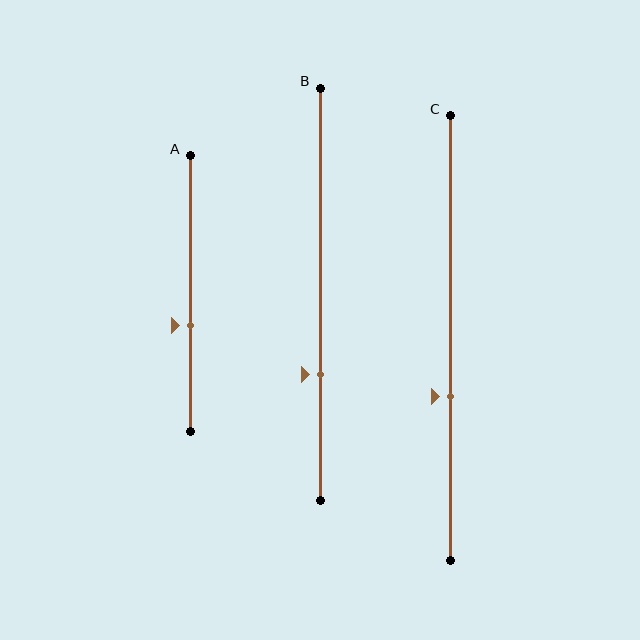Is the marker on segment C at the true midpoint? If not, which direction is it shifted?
No, the marker on segment C is shifted downward by about 13% of the segment length.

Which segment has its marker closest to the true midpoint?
Segment A has its marker closest to the true midpoint.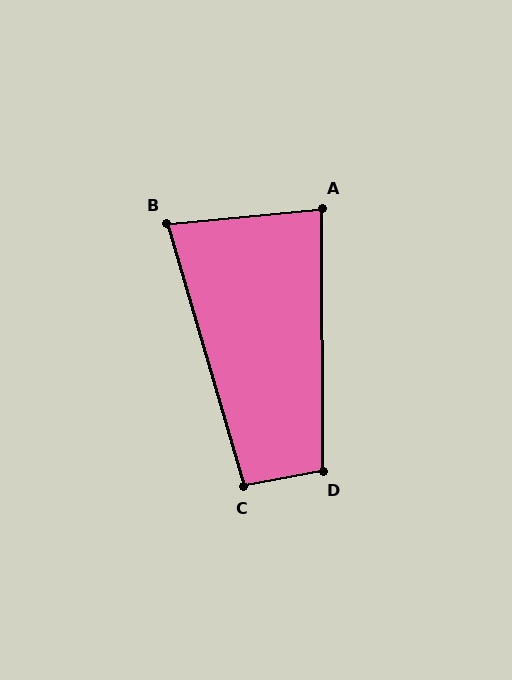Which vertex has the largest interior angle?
D, at approximately 101 degrees.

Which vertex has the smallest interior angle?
B, at approximately 79 degrees.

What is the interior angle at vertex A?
Approximately 85 degrees (acute).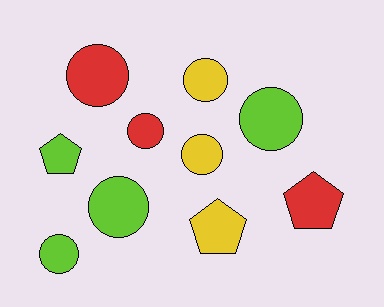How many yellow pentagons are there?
There is 1 yellow pentagon.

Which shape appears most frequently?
Circle, with 7 objects.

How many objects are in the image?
There are 10 objects.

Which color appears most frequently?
Lime, with 4 objects.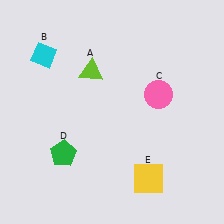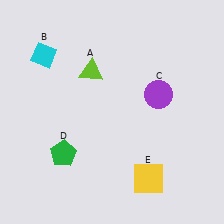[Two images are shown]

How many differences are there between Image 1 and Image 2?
There is 1 difference between the two images.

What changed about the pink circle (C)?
In Image 1, C is pink. In Image 2, it changed to purple.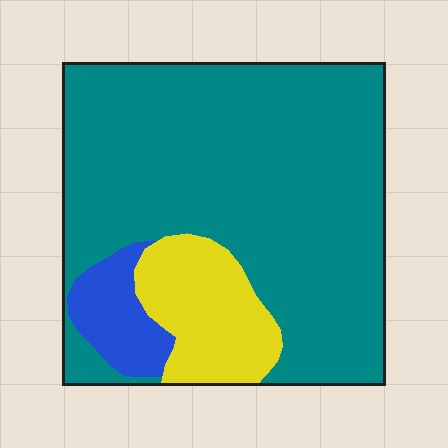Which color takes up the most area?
Teal, at roughly 75%.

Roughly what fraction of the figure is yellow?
Yellow covers about 15% of the figure.